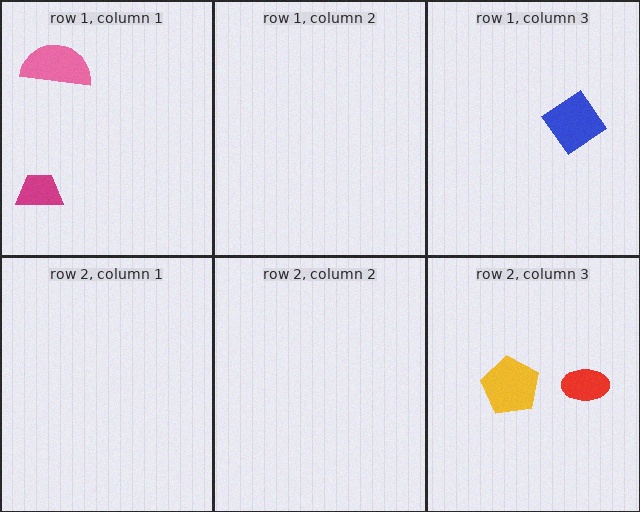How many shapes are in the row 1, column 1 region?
2.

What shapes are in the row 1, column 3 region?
The blue diamond.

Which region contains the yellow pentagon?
The row 2, column 3 region.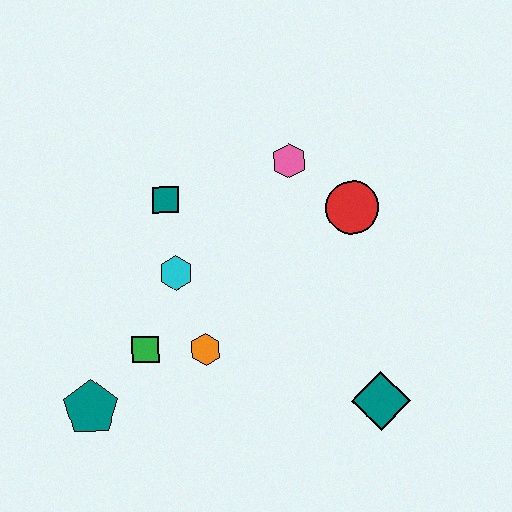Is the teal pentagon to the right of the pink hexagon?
No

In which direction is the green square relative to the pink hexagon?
The green square is below the pink hexagon.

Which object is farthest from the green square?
The red circle is farthest from the green square.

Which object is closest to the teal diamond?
The orange hexagon is closest to the teal diamond.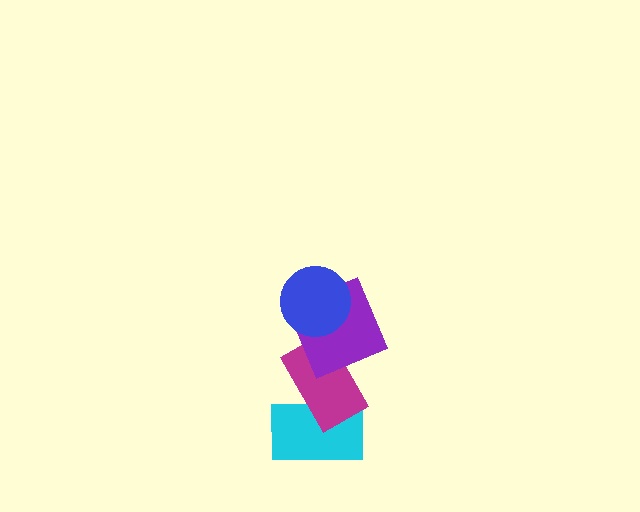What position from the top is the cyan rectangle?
The cyan rectangle is 4th from the top.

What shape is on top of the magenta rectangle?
The purple square is on top of the magenta rectangle.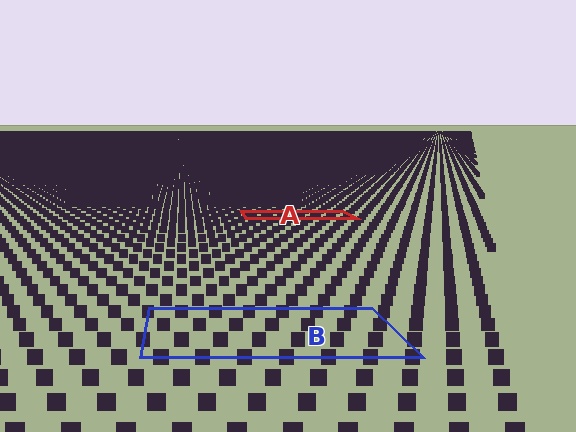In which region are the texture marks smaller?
The texture marks are smaller in region A, because it is farther away.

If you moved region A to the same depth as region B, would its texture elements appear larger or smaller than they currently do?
They would appear larger. At a closer depth, the same texture elements are projected at a bigger on-screen size.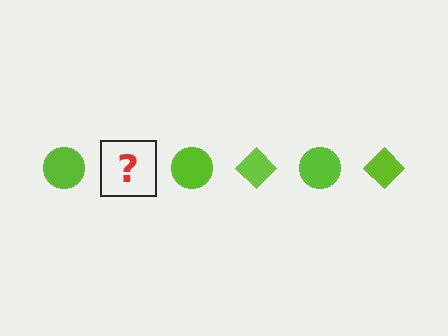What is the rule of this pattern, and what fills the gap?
The rule is that the pattern cycles through circle, diamond shapes in lime. The gap should be filled with a lime diamond.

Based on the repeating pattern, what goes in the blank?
The blank should be a lime diamond.